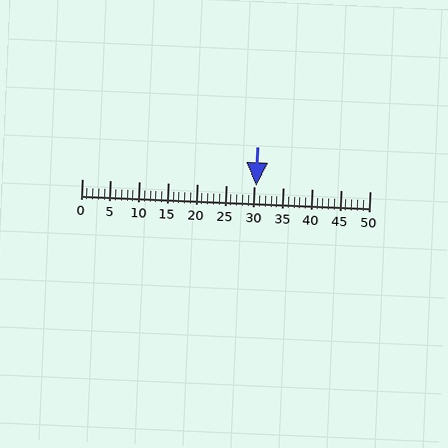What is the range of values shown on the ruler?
The ruler shows values from 0 to 50.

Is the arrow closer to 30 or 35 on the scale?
The arrow is closer to 30.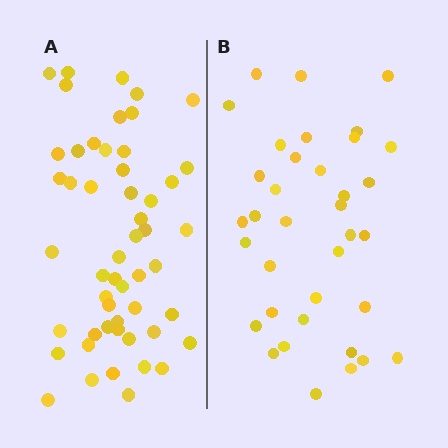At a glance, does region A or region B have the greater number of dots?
Region A (the left region) has more dots.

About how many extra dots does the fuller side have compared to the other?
Region A has approximately 15 more dots than region B.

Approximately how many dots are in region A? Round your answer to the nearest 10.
About 50 dots. (The exact count is 52, which rounds to 50.)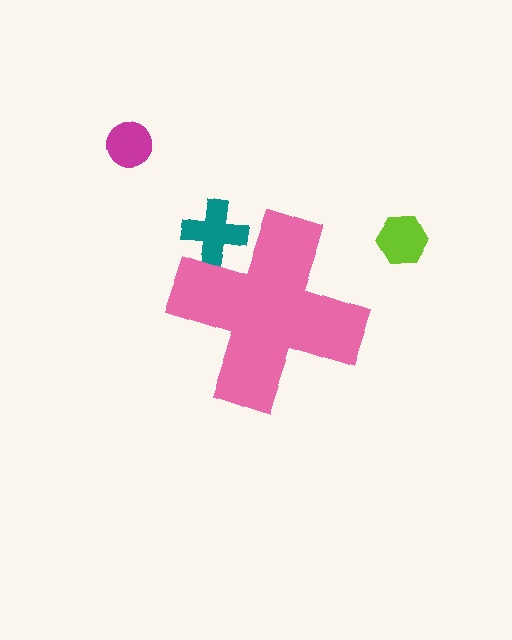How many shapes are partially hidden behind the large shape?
1 shape is partially hidden.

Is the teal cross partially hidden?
Yes, the teal cross is partially hidden behind the pink cross.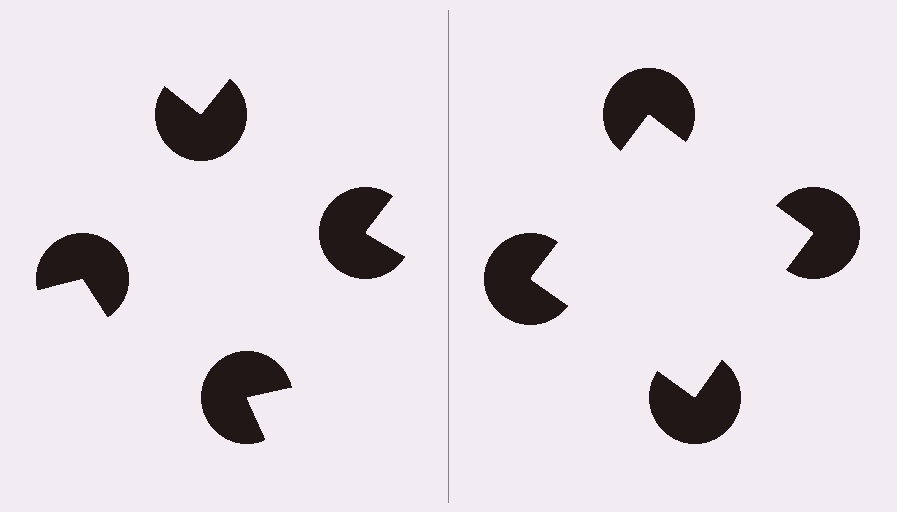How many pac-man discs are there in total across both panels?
8 — 4 on each side.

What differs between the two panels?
The pac-man discs are positioned identically on both sides; only the wedge orientations differ. On the right they align to a square; on the left they are misaligned.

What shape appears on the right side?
An illusory square.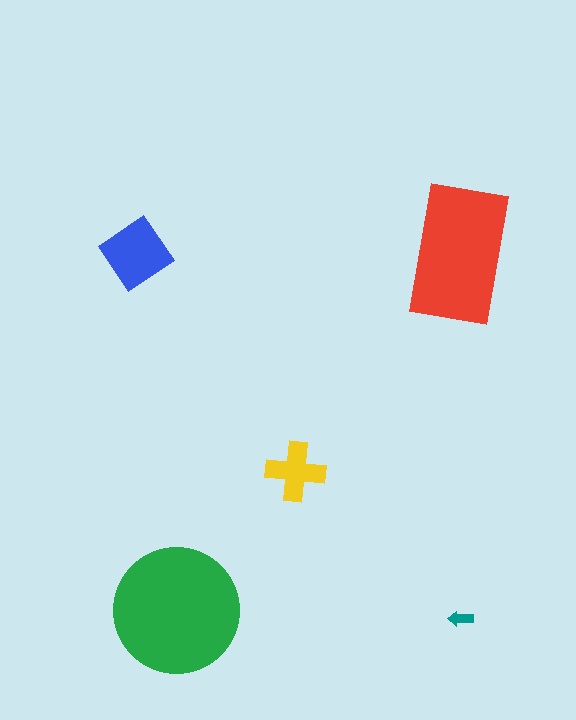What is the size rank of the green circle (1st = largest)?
1st.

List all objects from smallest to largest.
The teal arrow, the yellow cross, the blue diamond, the red rectangle, the green circle.